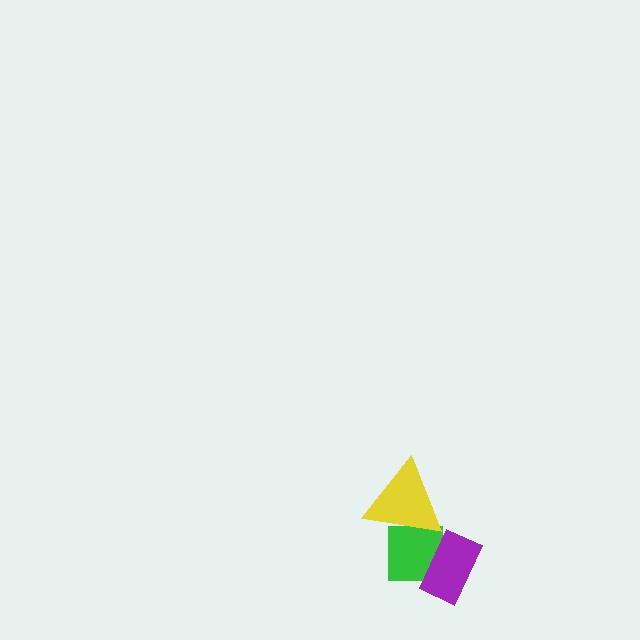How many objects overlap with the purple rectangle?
1 object overlaps with the purple rectangle.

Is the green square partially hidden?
Yes, it is partially covered by another shape.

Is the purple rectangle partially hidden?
No, no other shape covers it.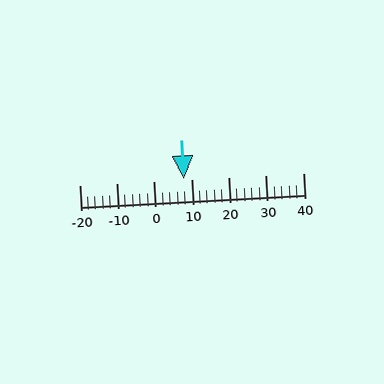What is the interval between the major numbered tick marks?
The major tick marks are spaced 10 units apart.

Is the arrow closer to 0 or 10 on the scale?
The arrow is closer to 10.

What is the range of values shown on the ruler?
The ruler shows values from -20 to 40.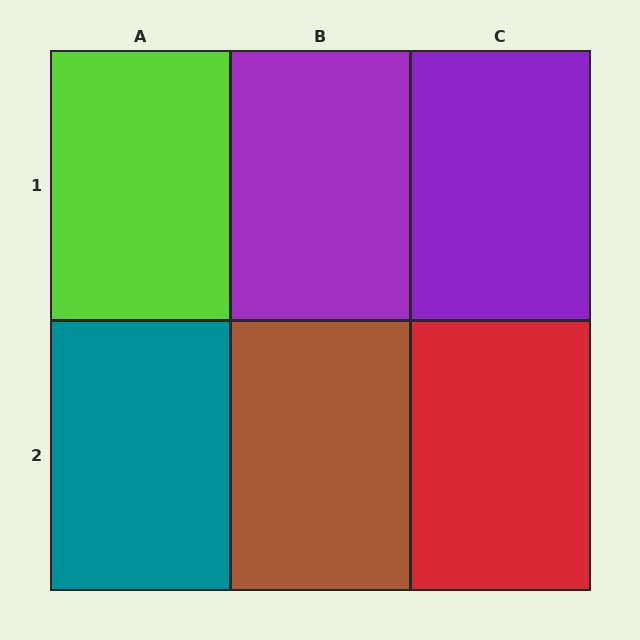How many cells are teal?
1 cell is teal.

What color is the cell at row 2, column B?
Brown.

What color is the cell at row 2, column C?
Red.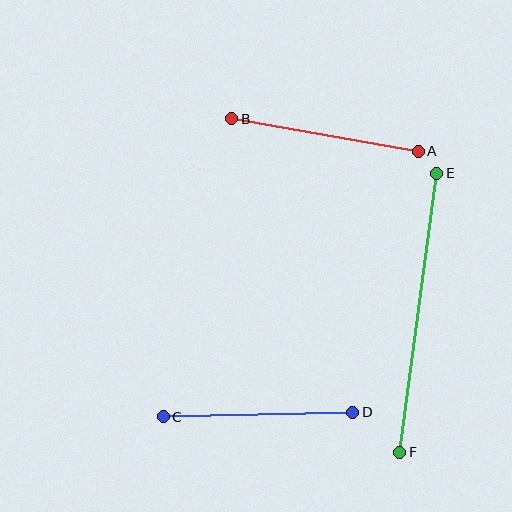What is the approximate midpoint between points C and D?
The midpoint is at approximately (258, 415) pixels.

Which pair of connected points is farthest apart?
Points E and F are farthest apart.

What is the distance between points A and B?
The distance is approximately 189 pixels.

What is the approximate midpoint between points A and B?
The midpoint is at approximately (325, 135) pixels.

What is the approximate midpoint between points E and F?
The midpoint is at approximately (418, 313) pixels.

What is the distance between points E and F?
The distance is approximately 282 pixels.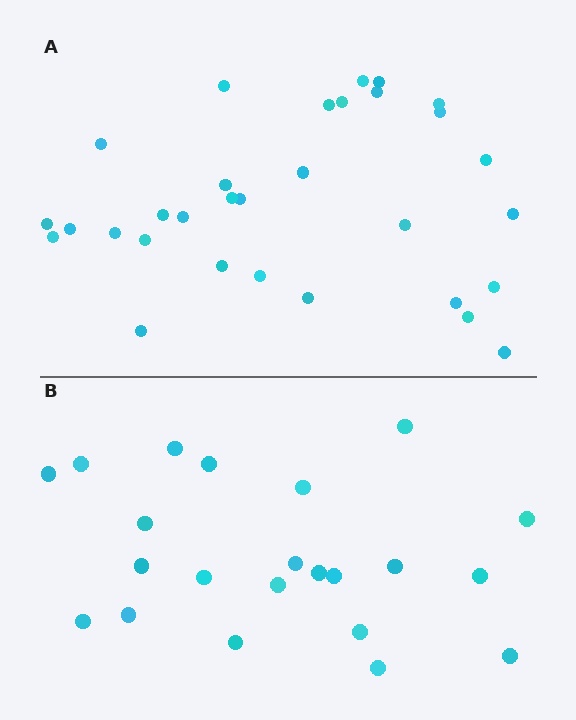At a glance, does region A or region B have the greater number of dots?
Region A (the top region) has more dots.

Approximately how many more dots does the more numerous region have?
Region A has roughly 8 or so more dots than region B.